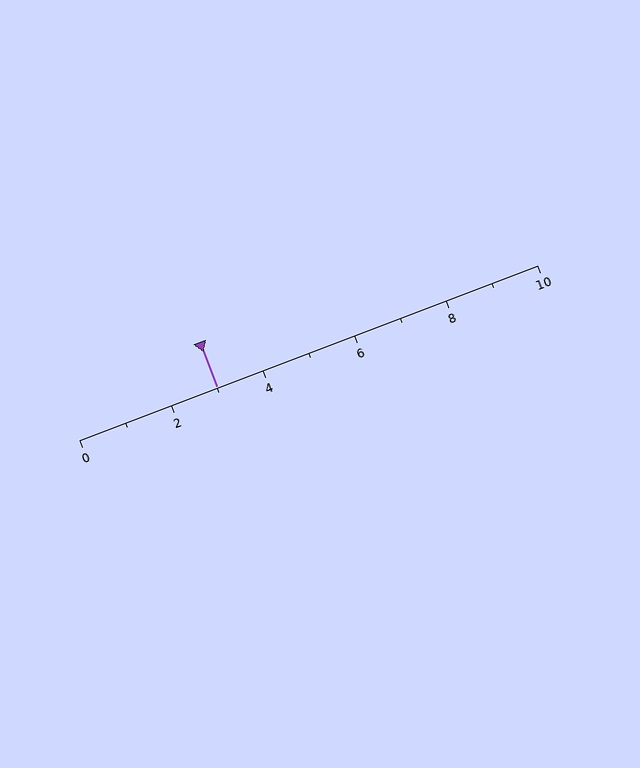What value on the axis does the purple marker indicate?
The marker indicates approximately 3.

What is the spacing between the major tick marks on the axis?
The major ticks are spaced 2 apart.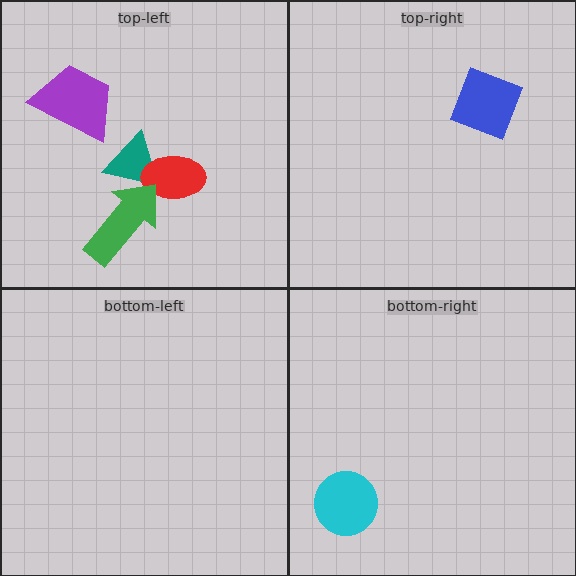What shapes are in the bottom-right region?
The cyan circle.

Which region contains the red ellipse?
The top-left region.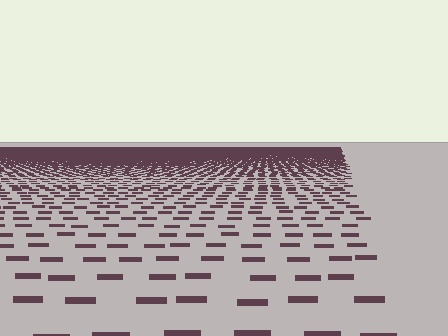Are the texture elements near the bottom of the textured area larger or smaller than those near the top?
Larger. Near the bottom, elements are closer to the viewer and appear at a bigger on-screen size.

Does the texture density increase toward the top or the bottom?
Density increases toward the top.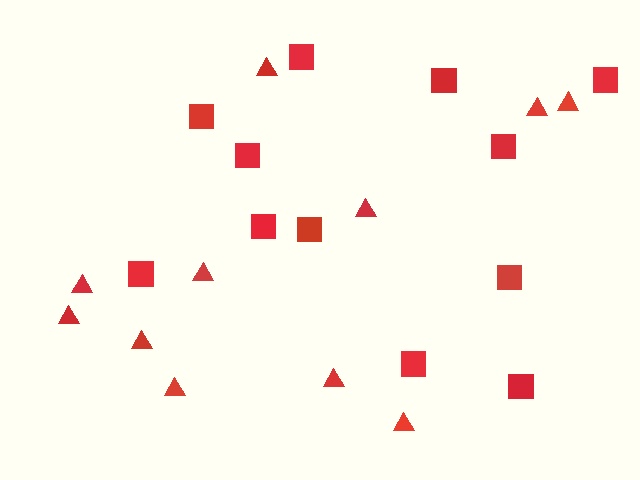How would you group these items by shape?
There are 2 groups: one group of triangles (11) and one group of squares (12).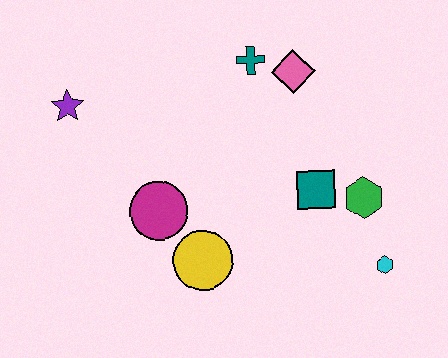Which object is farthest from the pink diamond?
The purple star is farthest from the pink diamond.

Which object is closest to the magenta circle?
The yellow circle is closest to the magenta circle.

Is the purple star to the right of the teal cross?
No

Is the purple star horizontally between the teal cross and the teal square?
No